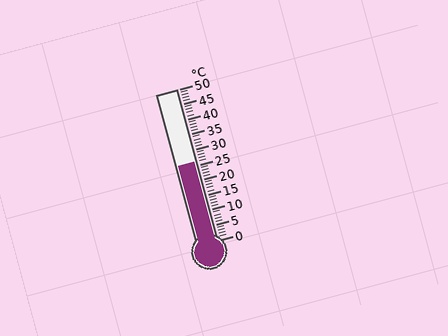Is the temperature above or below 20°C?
The temperature is above 20°C.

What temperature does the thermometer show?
The thermometer shows approximately 26°C.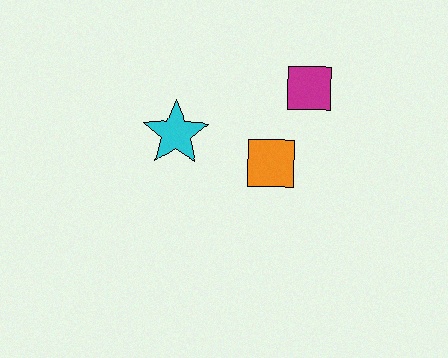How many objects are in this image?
There are 3 objects.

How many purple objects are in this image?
There are no purple objects.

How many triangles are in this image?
There are no triangles.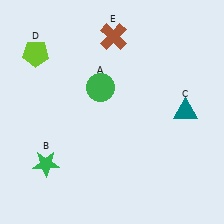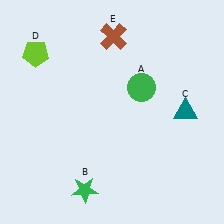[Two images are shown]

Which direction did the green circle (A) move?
The green circle (A) moved right.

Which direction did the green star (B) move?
The green star (B) moved right.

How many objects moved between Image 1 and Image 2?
2 objects moved between the two images.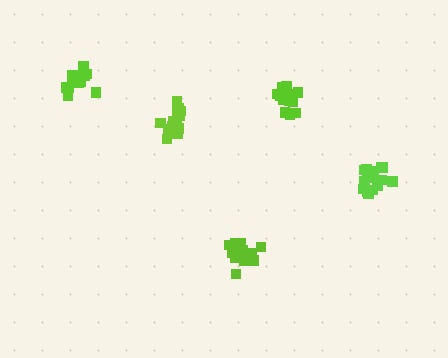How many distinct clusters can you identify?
There are 5 distinct clusters.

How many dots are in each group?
Group 1: 15 dots, Group 2: 14 dots, Group 3: 19 dots, Group 4: 15 dots, Group 5: 18 dots (81 total).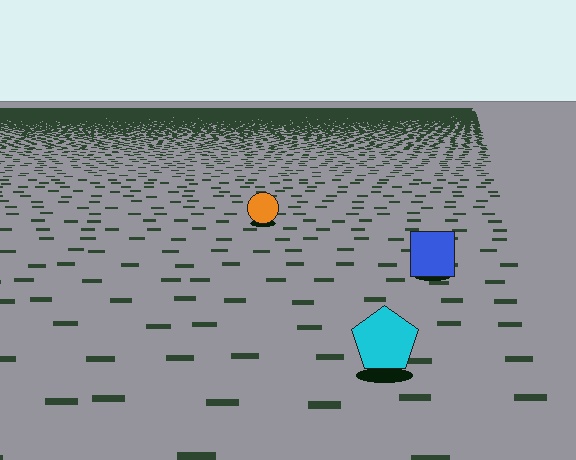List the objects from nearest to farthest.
From nearest to farthest: the cyan pentagon, the blue square, the orange circle.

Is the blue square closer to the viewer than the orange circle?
Yes. The blue square is closer — you can tell from the texture gradient: the ground texture is coarser near it.